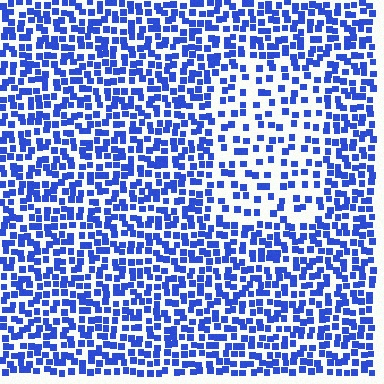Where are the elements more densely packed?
The elements are more densely packed outside the rectangle boundary.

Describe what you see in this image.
The image contains small blue elements arranged at two different densities. A rectangle-shaped region is visible where the elements are less densely packed than the surrounding area.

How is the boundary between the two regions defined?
The boundary is defined by a change in element density (approximately 2.0x ratio). All elements are the same color, size, and shape.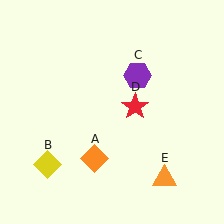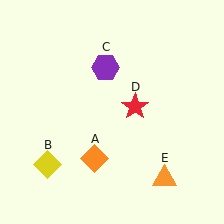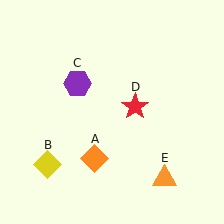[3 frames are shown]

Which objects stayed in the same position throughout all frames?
Orange diamond (object A) and yellow diamond (object B) and red star (object D) and orange triangle (object E) remained stationary.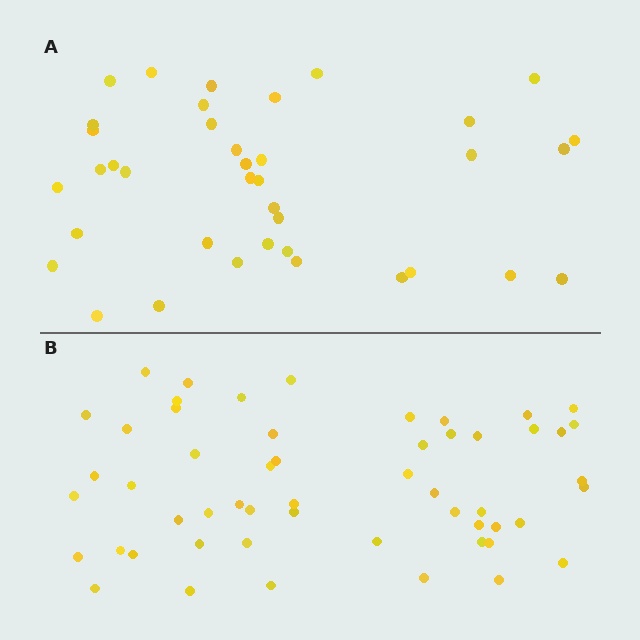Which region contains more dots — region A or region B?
Region B (the bottom region) has more dots.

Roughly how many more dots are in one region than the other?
Region B has approximately 15 more dots than region A.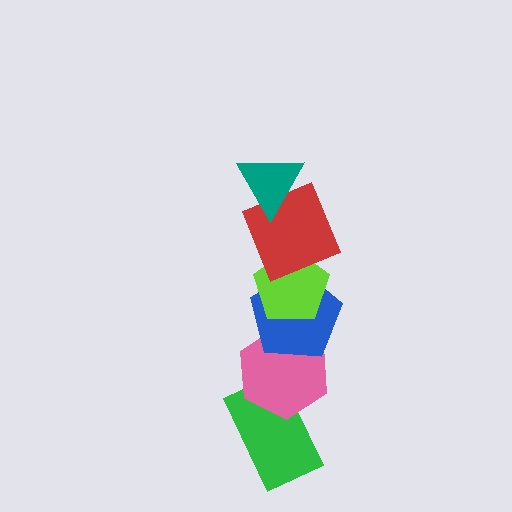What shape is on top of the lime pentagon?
The red square is on top of the lime pentagon.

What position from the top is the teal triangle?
The teal triangle is 1st from the top.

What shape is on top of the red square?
The teal triangle is on top of the red square.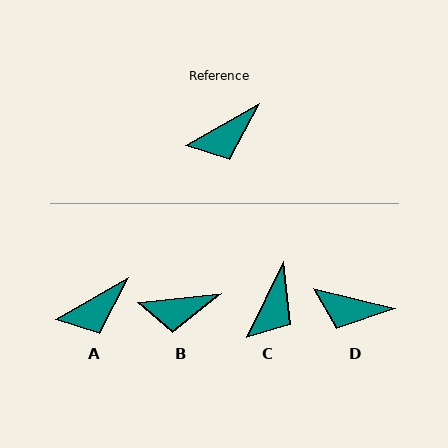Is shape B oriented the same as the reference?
No, it is off by about 24 degrees.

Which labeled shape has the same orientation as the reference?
A.